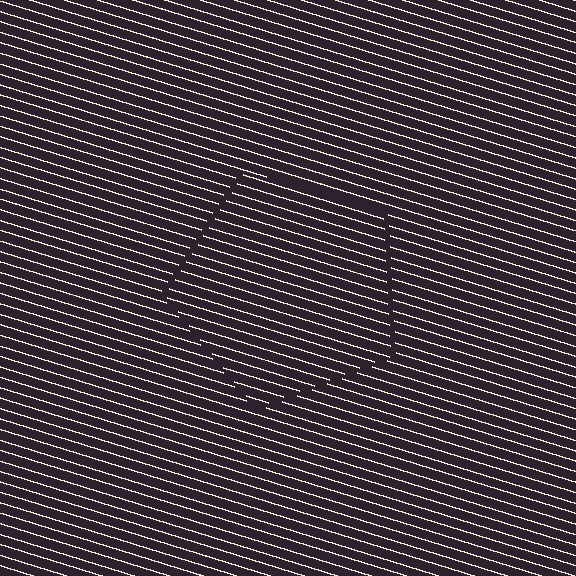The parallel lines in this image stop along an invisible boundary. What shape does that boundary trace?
An illusory pentagon. The interior of the shape contains the same grating, shifted by half a period — the contour is defined by the phase discontinuity where line-ends from the inner and outer gratings abut.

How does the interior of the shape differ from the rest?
The interior of the shape contains the same grating, shifted by half a period — the contour is defined by the phase discontinuity where line-ends from the inner and outer gratings abut.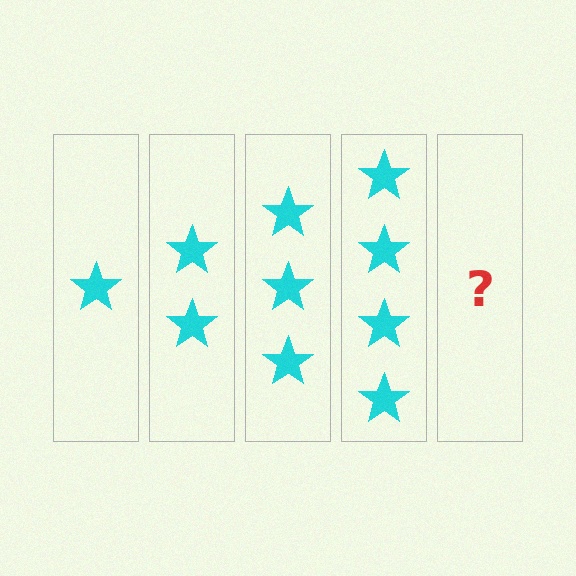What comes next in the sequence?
The next element should be 5 stars.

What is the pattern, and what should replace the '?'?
The pattern is that each step adds one more star. The '?' should be 5 stars.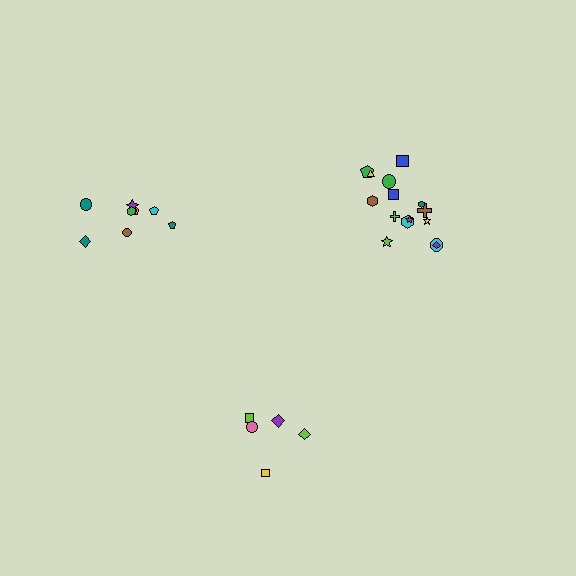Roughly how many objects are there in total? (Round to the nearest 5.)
Roughly 30 objects in total.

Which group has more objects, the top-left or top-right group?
The top-right group.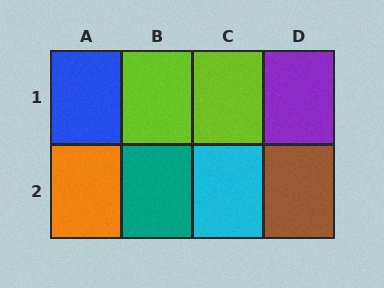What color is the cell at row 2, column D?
Brown.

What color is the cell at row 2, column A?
Orange.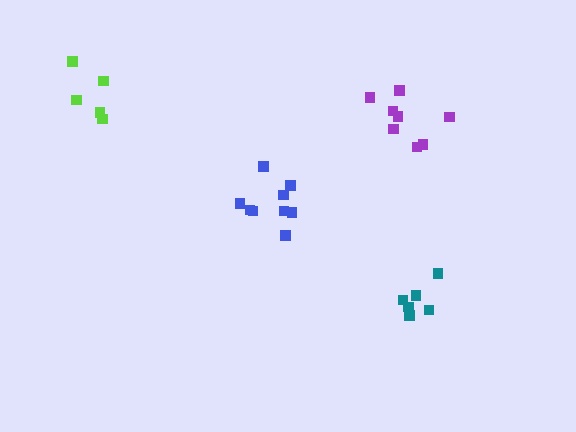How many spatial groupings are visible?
There are 4 spatial groupings.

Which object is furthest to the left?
The lime cluster is leftmost.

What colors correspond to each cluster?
The clusters are colored: purple, blue, teal, lime.